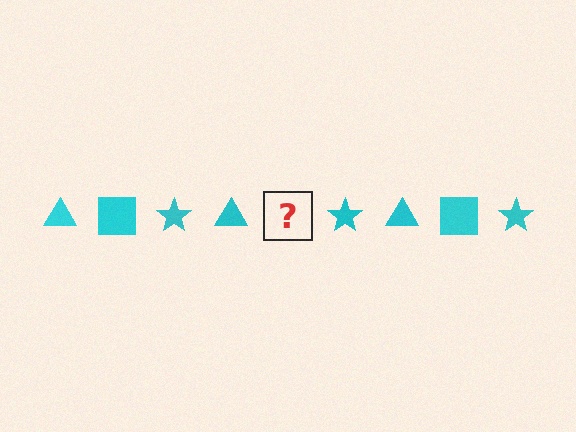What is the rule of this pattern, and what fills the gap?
The rule is that the pattern cycles through triangle, square, star shapes in cyan. The gap should be filled with a cyan square.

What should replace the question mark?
The question mark should be replaced with a cyan square.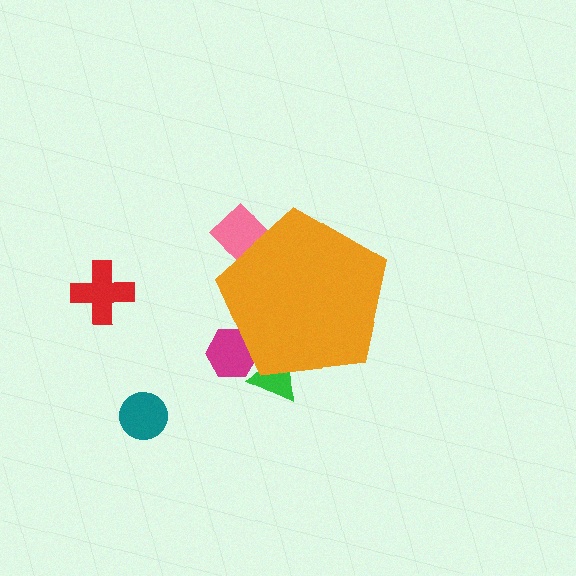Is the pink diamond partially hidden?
Yes, the pink diamond is partially hidden behind the orange pentagon.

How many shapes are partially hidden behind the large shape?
3 shapes are partially hidden.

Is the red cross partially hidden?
No, the red cross is fully visible.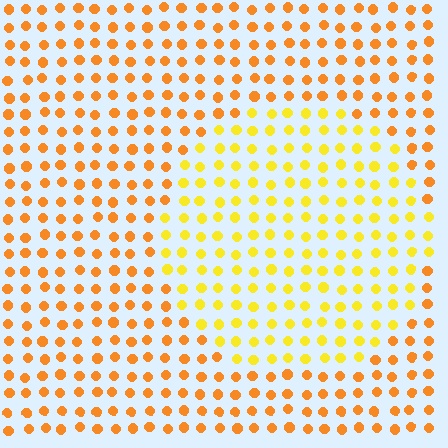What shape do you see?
I see a circle.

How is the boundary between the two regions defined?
The boundary is defined purely by a slight shift in hue (about 28 degrees). Spacing, size, and orientation are identical on both sides.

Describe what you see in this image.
The image is filled with small orange elements in a uniform arrangement. A circle-shaped region is visible where the elements are tinted to a slightly different hue, forming a subtle color boundary.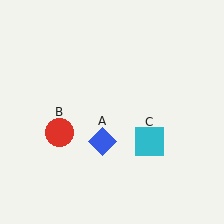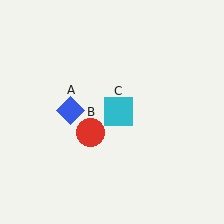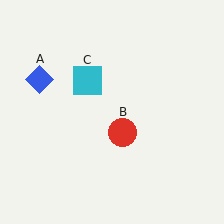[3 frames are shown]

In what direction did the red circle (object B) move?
The red circle (object B) moved right.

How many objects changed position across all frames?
3 objects changed position: blue diamond (object A), red circle (object B), cyan square (object C).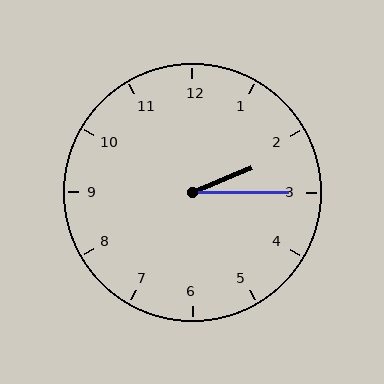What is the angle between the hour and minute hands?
Approximately 22 degrees.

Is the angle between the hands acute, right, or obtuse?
It is acute.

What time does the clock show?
2:15.